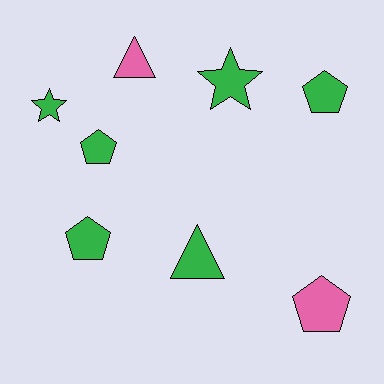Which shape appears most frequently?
Pentagon, with 4 objects.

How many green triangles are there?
There is 1 green triangle.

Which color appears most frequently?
Green, with 6 objects.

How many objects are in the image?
There are 8 objects.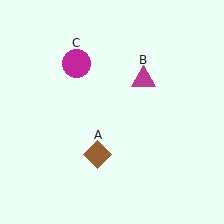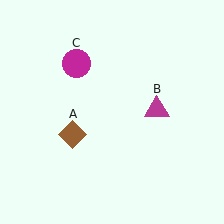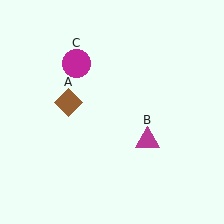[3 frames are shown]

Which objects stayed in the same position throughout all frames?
Magenta circle (object C) remained stationary.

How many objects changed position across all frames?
2 objects changed position: brown diamond (object A), magenta triangle (object B).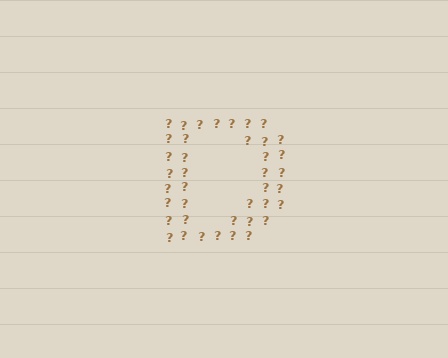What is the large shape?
The large shape is the letter D.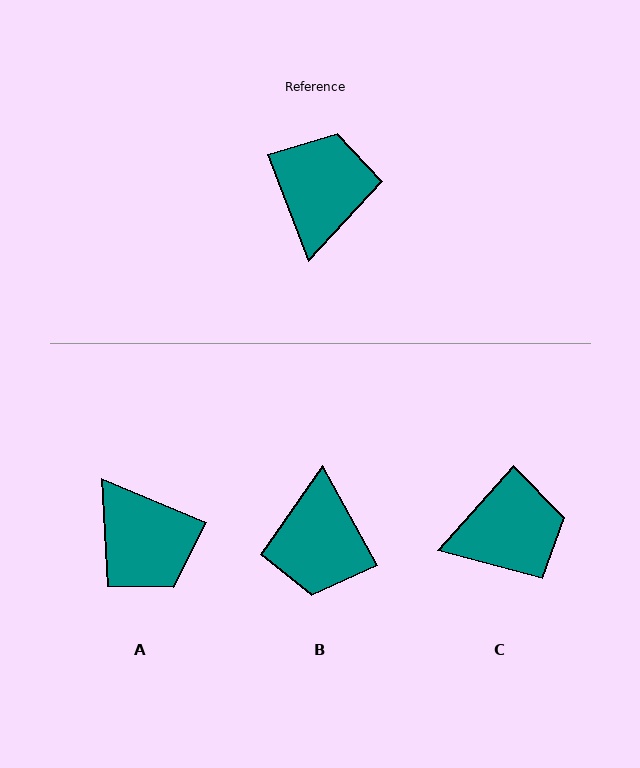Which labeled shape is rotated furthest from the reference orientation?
B, about 172 degrees away.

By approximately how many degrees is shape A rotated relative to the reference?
Approximately 134 degrees clockwise.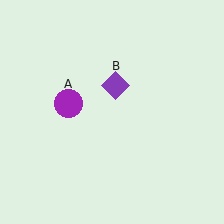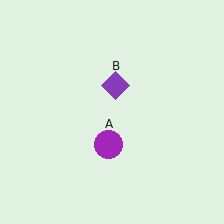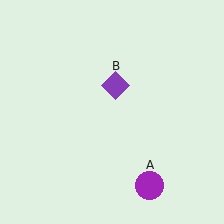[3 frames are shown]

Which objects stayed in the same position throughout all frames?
Purple diamond (object B) remained stationary.